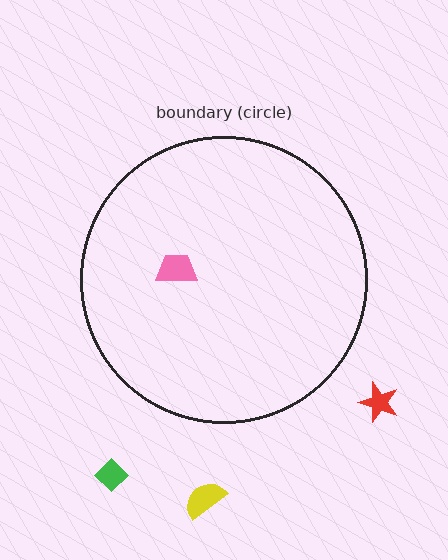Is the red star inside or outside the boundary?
Outside.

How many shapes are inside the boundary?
1 inside, 3 outside.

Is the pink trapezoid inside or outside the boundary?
Inside.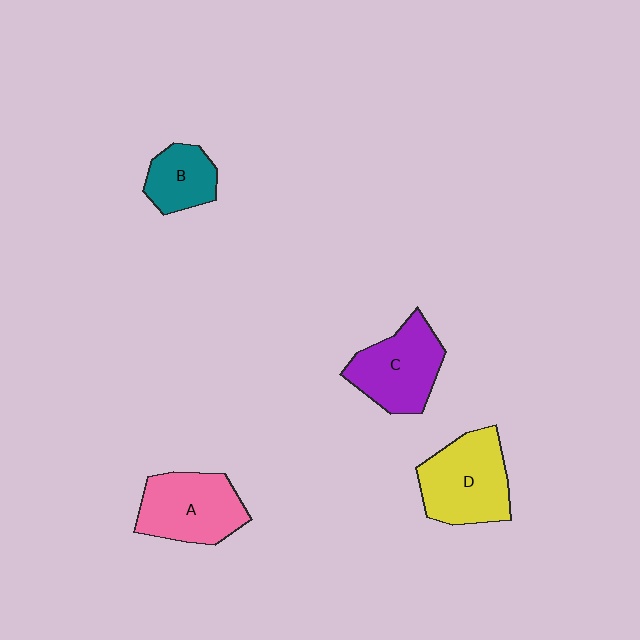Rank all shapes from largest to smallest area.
From largest to smallest: D (yellow), A (pink), C (purple), B (teal).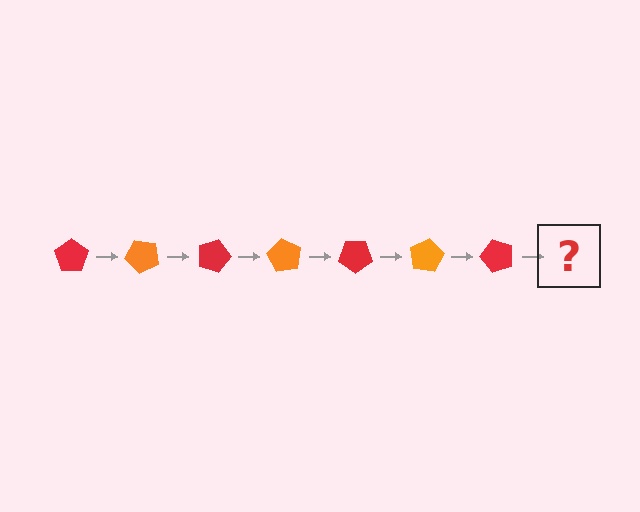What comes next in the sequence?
The next element should be an orange pentagon, rotated 315 degrees from the start.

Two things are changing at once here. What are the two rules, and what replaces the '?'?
The two rules are that it rotates 45 degrees each step and the color cycles through red and orange. The '?' should be an orange pentagon, rotated 315 degrees from the start.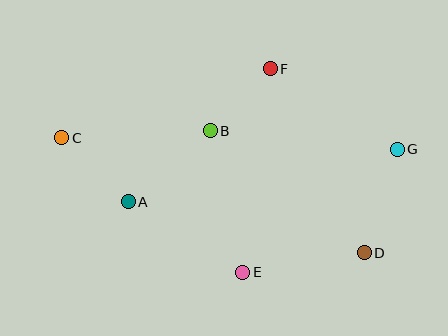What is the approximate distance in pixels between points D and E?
The distance between D and E is approximately 123 pixels.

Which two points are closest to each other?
Points B and F are closest to each other.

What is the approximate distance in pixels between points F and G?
The distance between F and G is approximately 150 pixels.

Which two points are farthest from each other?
Points C and G are farthest from each other.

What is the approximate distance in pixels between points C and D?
The distance between C and D is approximately 324 pixels.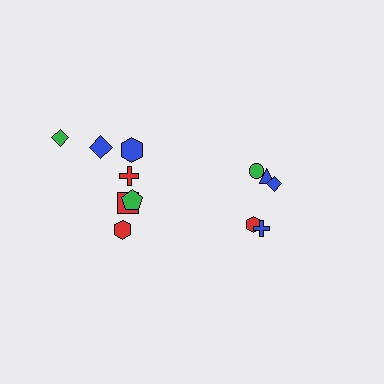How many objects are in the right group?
There are 5 objects.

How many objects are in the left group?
There are 7 objects.